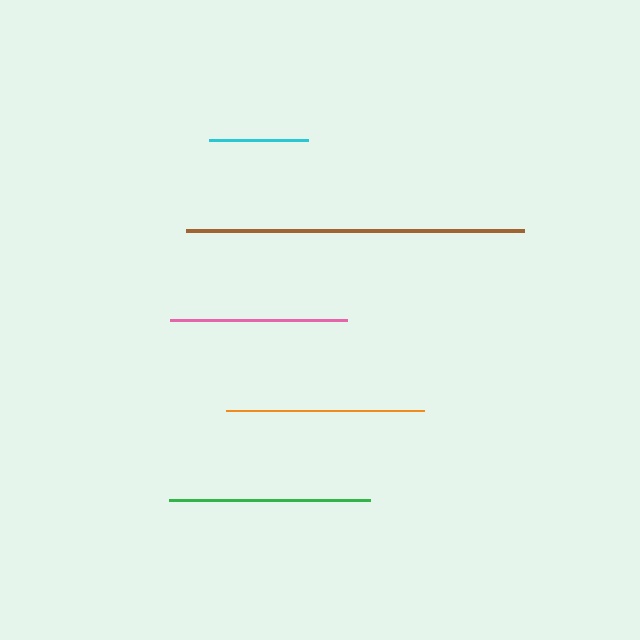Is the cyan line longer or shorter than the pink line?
The pink line is longer than the cyan line.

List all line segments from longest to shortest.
From longest to shortest: brown, green, orange, pink, cyan.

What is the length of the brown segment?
The brown segment is approximately 338 pixels long.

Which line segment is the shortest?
The cyan line is the shortest at approximately 100 pixels.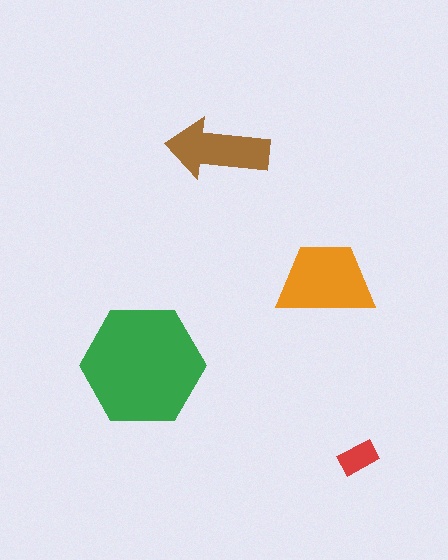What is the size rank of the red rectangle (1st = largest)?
4th.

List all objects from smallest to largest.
The red rectangle, the brown arrow, the orange trapezoid, the green hexagon.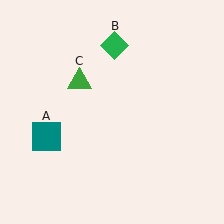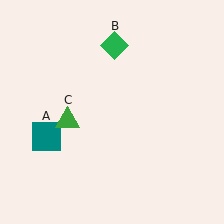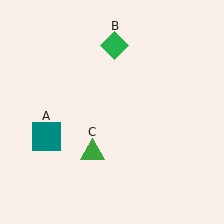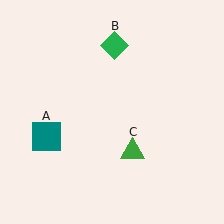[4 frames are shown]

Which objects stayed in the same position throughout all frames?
Teal square (object A) and green diamond (object B) remained stationary.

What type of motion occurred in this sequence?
The green triangle (object C) rotated counterclockwise around the center of the scene.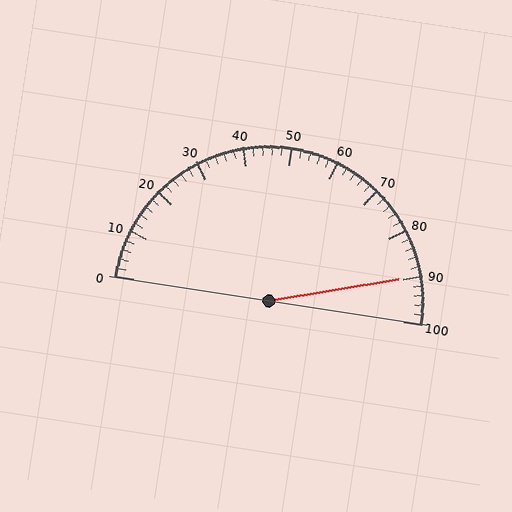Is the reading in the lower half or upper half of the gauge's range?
The reading is in the upper half of the range (0 to 100).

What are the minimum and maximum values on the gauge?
The gauge ranges from 0 to 100.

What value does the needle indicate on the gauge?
The needle indicates approximately 90.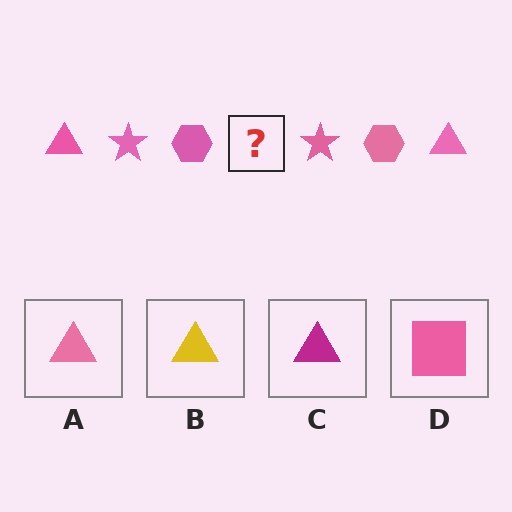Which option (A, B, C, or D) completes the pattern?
A.